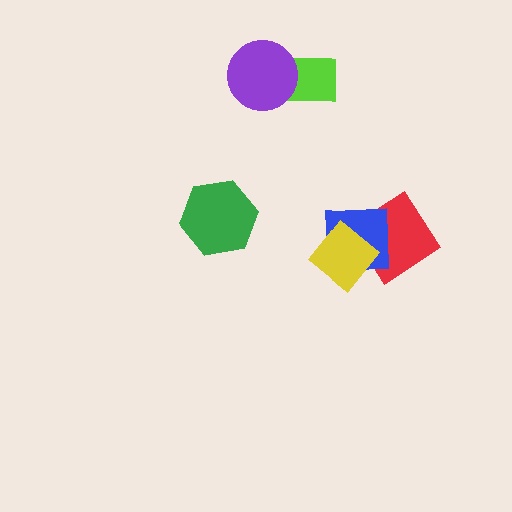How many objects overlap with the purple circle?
1 object overlaps with the purple circle.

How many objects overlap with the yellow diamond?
2 objects overlap with the yellow diamond.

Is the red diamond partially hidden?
Yes, it is partially covered by another shape.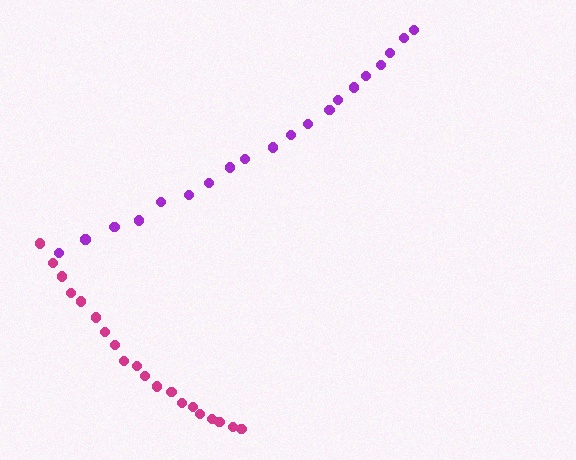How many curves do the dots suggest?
There are 2 distinct paths.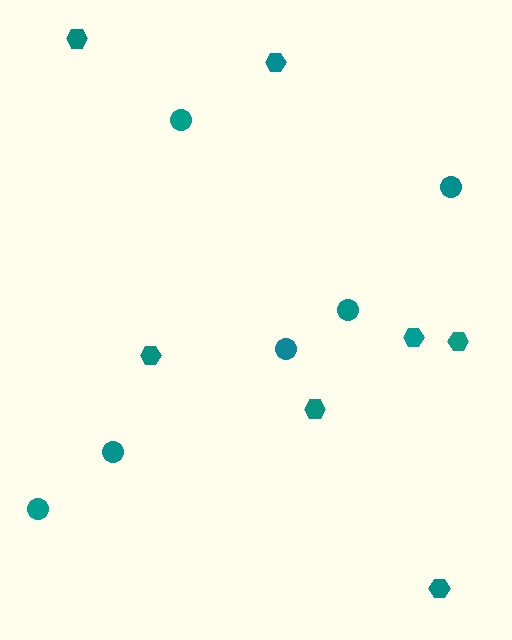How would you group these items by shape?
There are 2 groups: one group of circles (6) and one group of hexagons (7).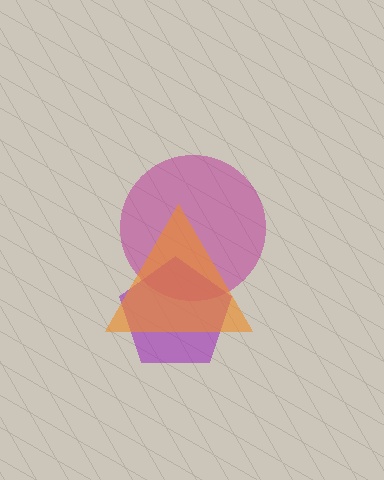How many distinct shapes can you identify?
There are 3 distinct shapes: a magenta circle, a purple pentagon, an orange triangle.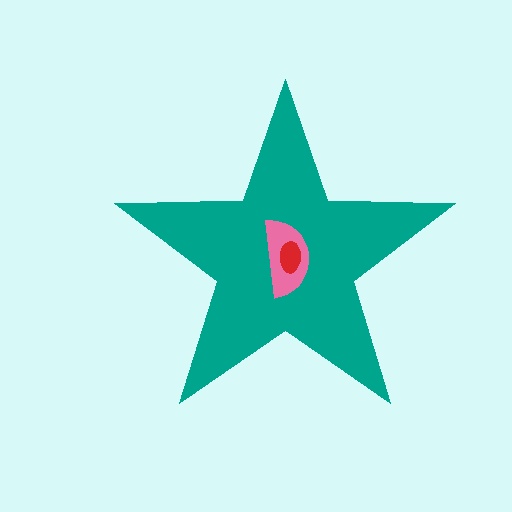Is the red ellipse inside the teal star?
Yes.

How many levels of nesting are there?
3.